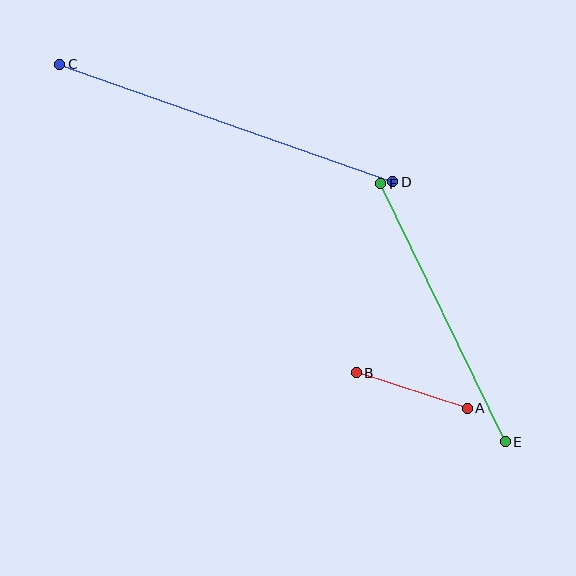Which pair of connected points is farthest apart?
Points C and D are farthest apart.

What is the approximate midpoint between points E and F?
The midpoint is at approximately (443, 313) pixels.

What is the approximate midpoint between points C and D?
The midpoint is at approximately (226, 123) pixels.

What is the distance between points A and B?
The distance is approximately 116 pixels.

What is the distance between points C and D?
The distance is approximately 353 pixels.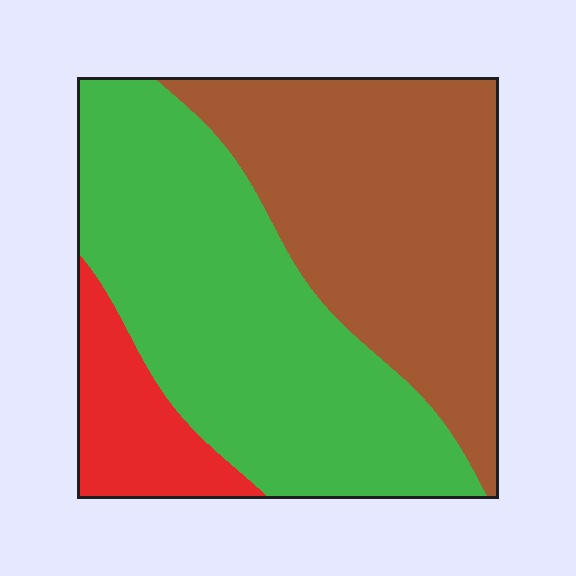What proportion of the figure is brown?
Brown takes up between a quarter and a half of the figure.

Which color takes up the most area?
Green, at roughly 50%.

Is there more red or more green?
Green.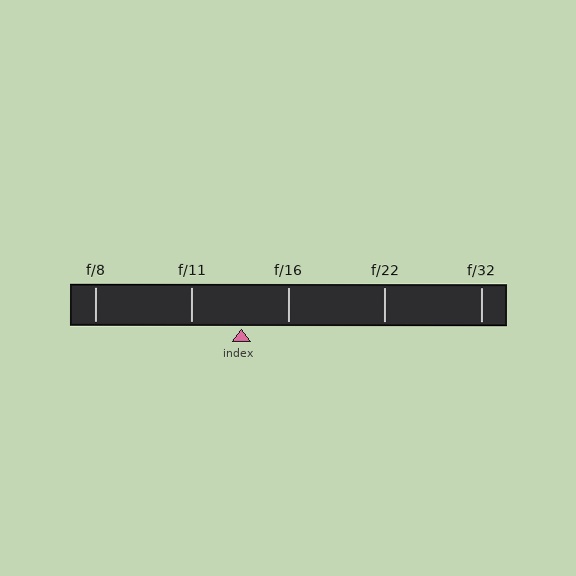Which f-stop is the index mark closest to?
The index mark is closest to f/16.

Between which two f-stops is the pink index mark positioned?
The index mark is between f/11 and f/16.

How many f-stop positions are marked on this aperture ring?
There are 5 f-stop positions marked.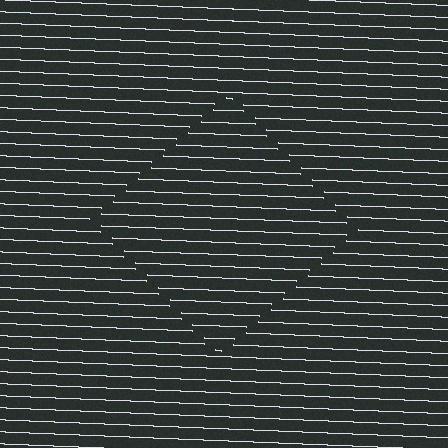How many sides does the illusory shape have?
4 sides — the line-ends trace a square.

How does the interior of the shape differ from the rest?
The interior of the shape contains the same grating, shifted by half a period — the contour is defined by the phase discontinuity where line-ends from the inner and outer gratings abut.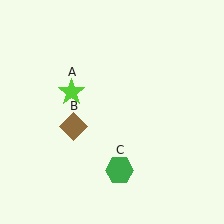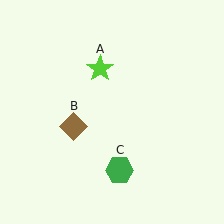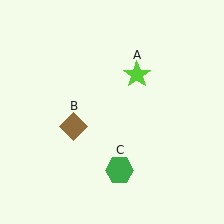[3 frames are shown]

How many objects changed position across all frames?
1 object changed position: lime star (object A).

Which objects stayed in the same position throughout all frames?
Brown diamond (object B) and green hexagon (object C) remained stationary.